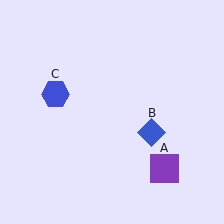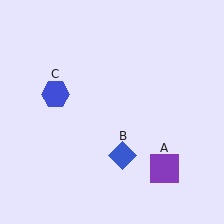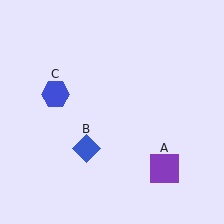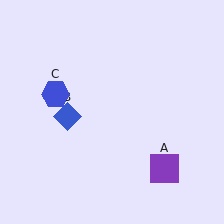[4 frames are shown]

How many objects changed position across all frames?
1 object changed position: blue diamond (object B).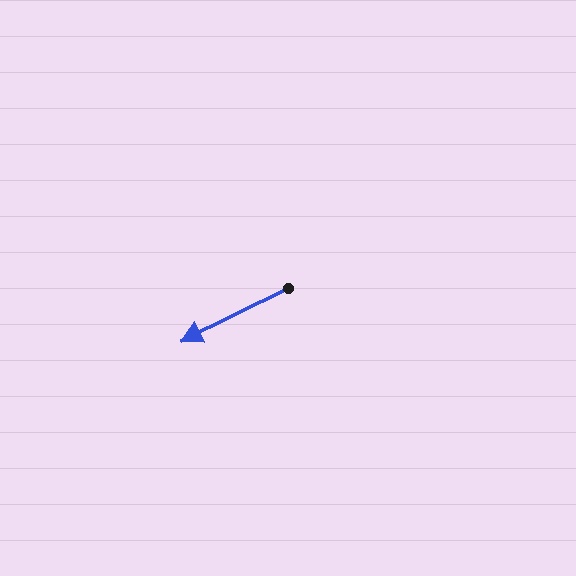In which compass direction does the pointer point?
Southwest.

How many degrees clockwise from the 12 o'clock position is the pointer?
Approximately 243 degrees.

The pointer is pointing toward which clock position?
Roughly 8 o'clock.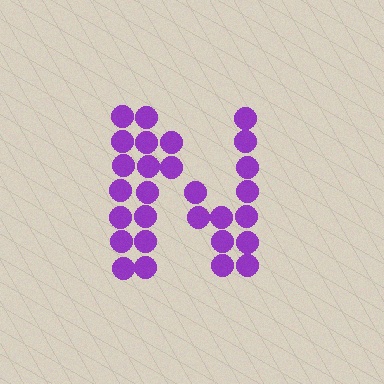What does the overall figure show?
The overall figure shows the letter N.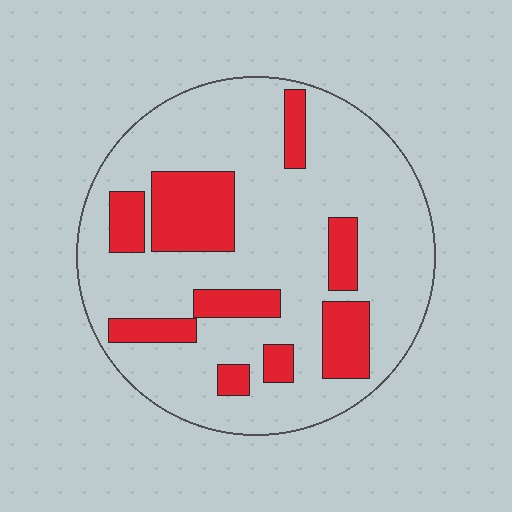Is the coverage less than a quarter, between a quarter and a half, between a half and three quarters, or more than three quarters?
Less than a quarter.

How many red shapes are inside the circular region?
9.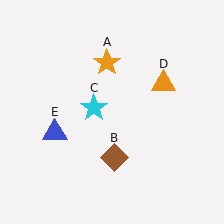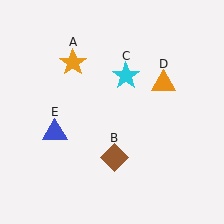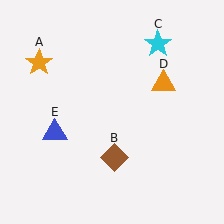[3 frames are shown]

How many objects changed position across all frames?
2 objects changed position: orange star (object A), cyan star (object C).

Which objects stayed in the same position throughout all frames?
Brown diamond (object B) and orange triangle (object D) and blue triangle (object E) remained stationary.